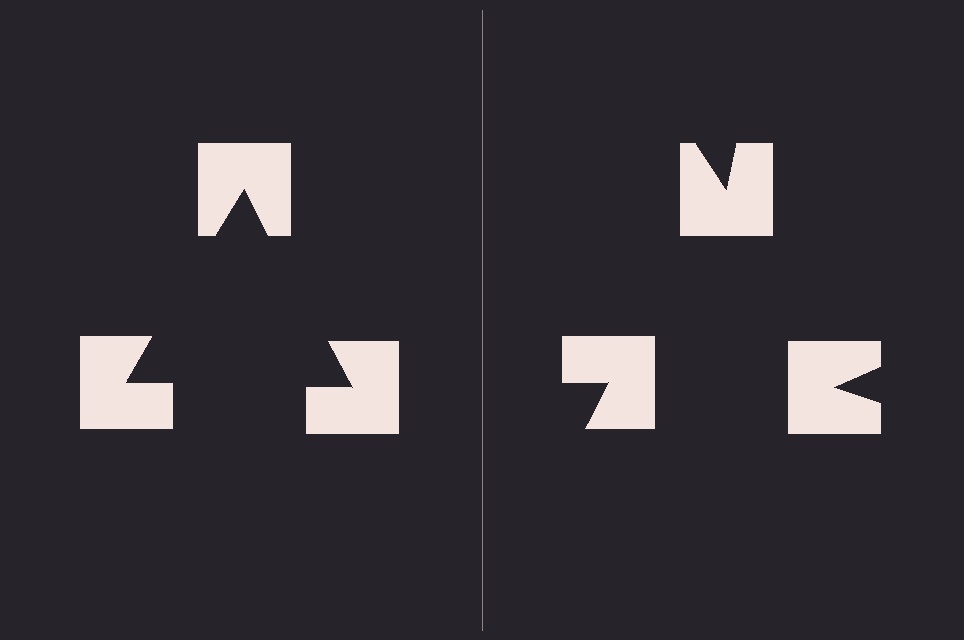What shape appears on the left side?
An illusory triangle.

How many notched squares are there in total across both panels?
6 — 3 on each side.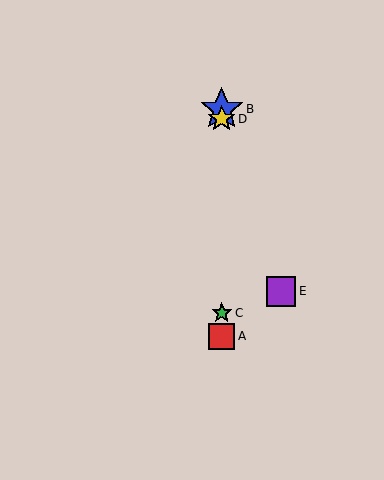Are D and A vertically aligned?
Yes, both are at x≈222.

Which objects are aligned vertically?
Objects A, B, C, D are aligned vertically.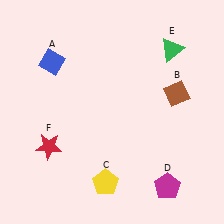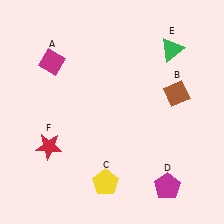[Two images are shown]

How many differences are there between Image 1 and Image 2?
There is 1 difference between the two images.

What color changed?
The diamond (A) changed from blue in Image 1 to magenta in Image 2.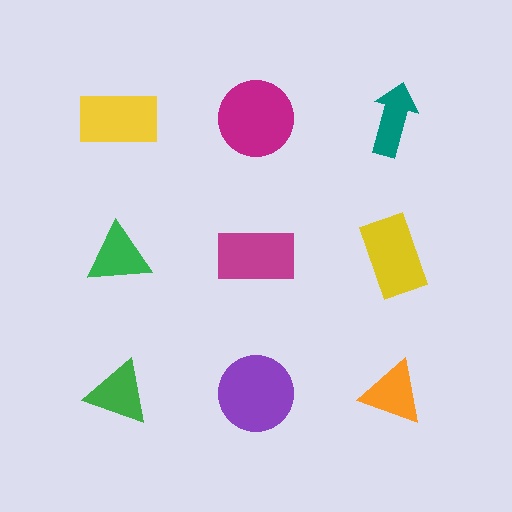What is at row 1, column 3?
A teal arrow.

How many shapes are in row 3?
3 shapes.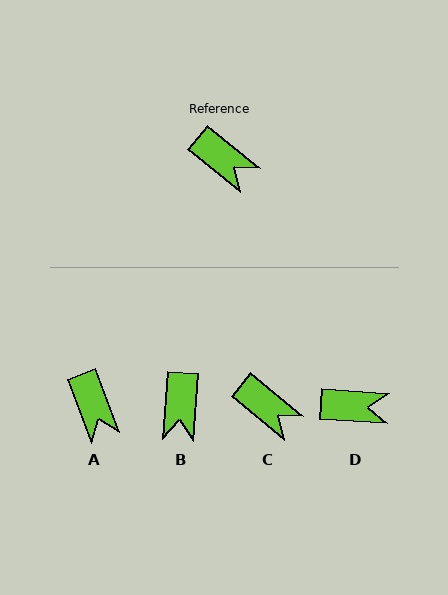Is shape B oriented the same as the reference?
No, it is off by about 54 degrees.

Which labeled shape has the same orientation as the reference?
C.